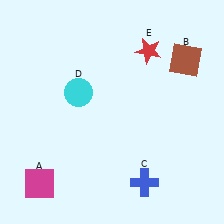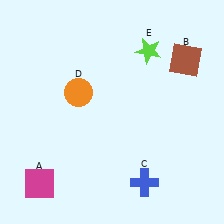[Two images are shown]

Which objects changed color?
D changed from cyan to orange. E changed from red to lime.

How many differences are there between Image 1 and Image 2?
There are 2 differences between the two images.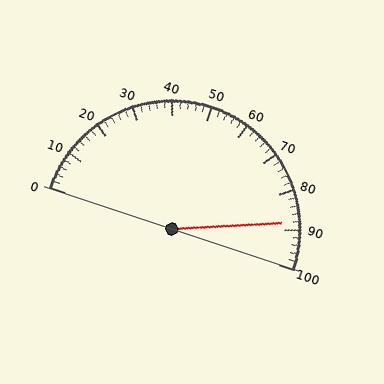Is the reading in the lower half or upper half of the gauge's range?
The reading is in the upper half of the range (0 to 100).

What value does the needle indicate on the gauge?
The needle indicates approximately 88.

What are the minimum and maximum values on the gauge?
The gauge ranges from 0 to 100.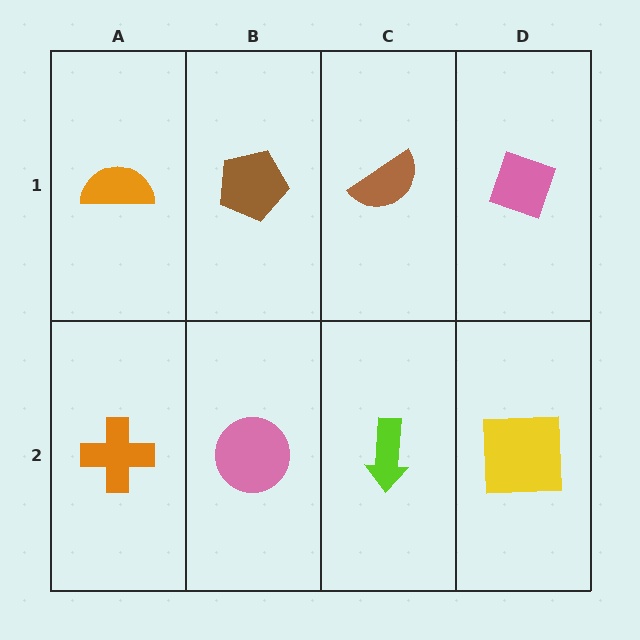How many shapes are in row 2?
4 shapes.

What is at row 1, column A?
An orange semicircle.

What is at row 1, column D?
A pink diamond.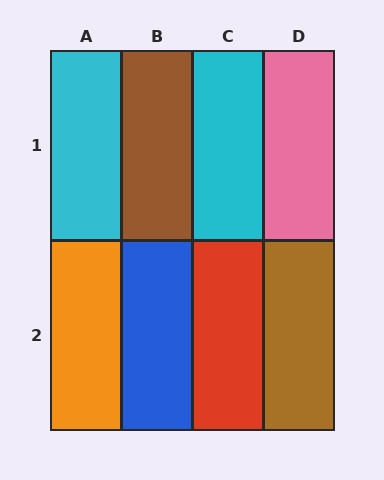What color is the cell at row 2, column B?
Blue.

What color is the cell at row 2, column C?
Red.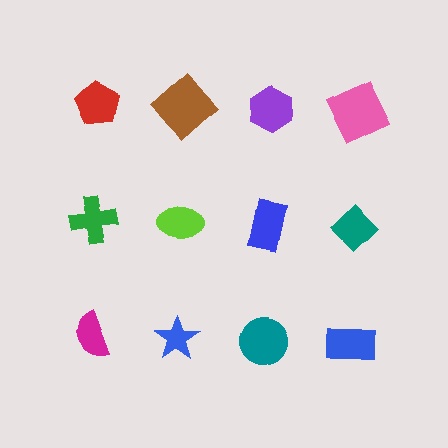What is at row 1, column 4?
A pink square.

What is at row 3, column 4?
A blue rectangle.